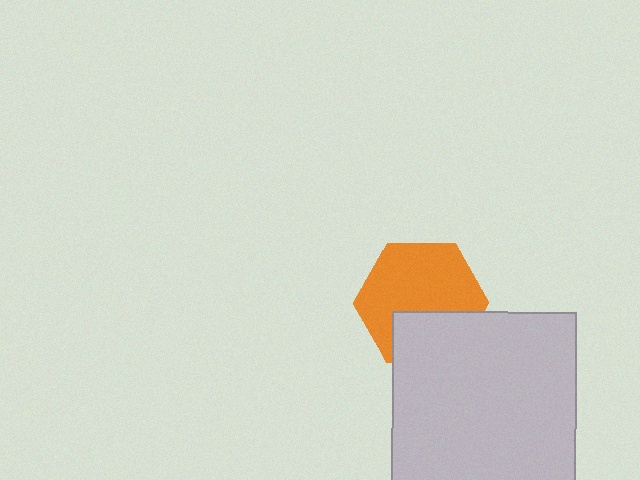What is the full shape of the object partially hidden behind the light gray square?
The partially hidden object is an orange hexagon.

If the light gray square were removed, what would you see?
You would see the complete orange hexagon.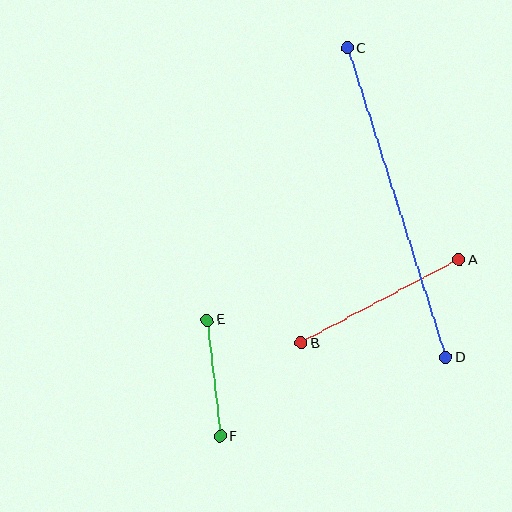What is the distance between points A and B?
The distance is approximately 179 pixels.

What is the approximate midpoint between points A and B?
The midpoint is at approximately (380, 302) pixels.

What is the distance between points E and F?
The distance is approximately 117 pixels.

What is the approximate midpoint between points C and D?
The midpoint is at approximately (396, 203) pixels.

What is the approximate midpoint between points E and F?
The midpoint is at approximately (214, 378) pixels.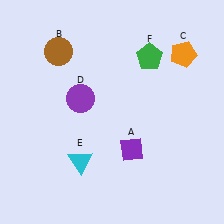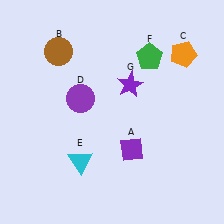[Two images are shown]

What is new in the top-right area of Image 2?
A purple star (G) was added in the top-right area of Image 2.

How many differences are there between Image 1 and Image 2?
There is 1 difference between the two images.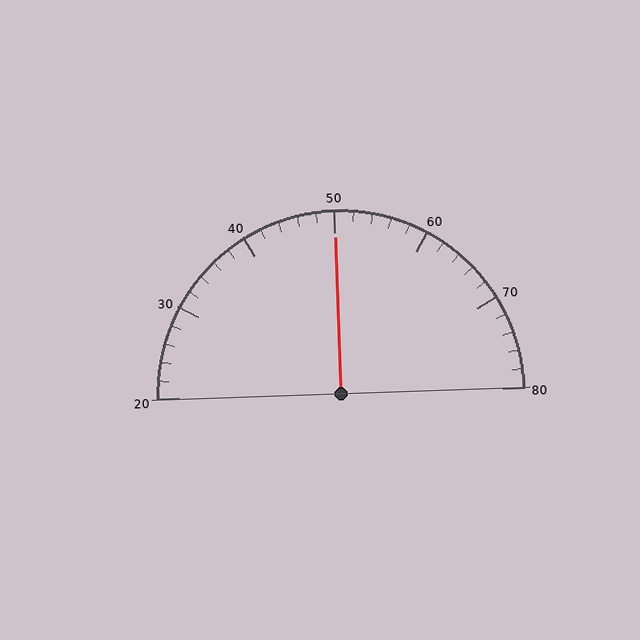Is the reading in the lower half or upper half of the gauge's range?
The reading is in the upper half of the range (20 to 80).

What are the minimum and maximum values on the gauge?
The gauge ranges from 20 to 80.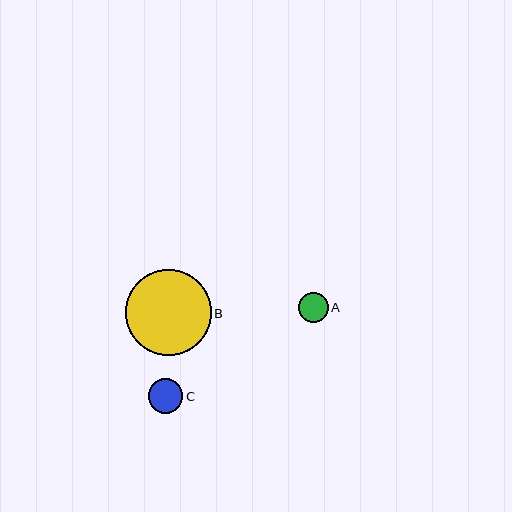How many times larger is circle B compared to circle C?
Circle B is approximately 2.5 times the size of circle C.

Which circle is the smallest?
Circle A is the smallest with a size of approximately 30 pixels.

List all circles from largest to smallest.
From largest to smallest: B, C, A.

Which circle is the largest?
Circle B is the largest with a size of approximately 86 pixels.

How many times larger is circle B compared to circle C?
Circle B is approximately 2.5 times the size of circle C.